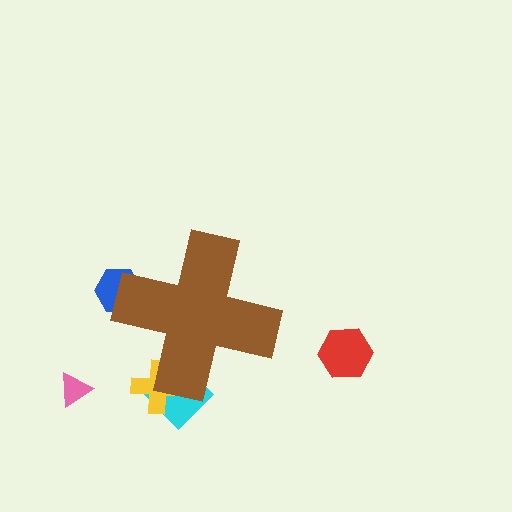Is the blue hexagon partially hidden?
Yes, the blue hexagon is partially hidden behind the brown cross.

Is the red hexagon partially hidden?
No, the red hexagon is fully visible.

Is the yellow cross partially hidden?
Yes, the yellow cross is partially hidden behind the brown cross.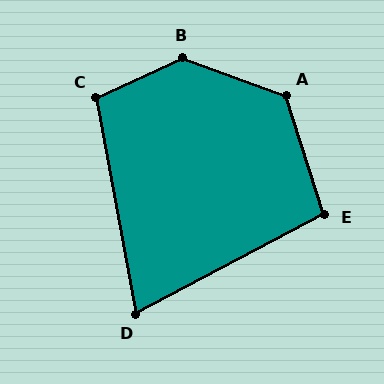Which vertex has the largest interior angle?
B, at approximately 135 degrees.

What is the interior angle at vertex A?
Approximately 128 degrees (obtuse).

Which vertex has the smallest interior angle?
D, at approximately 73 degrees.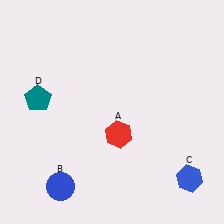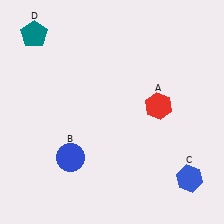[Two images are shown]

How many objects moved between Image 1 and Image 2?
3 objects moved between the two images.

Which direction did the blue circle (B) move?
The blue circle (B) moved up.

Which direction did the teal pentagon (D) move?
The teal pentagon (D) moved up.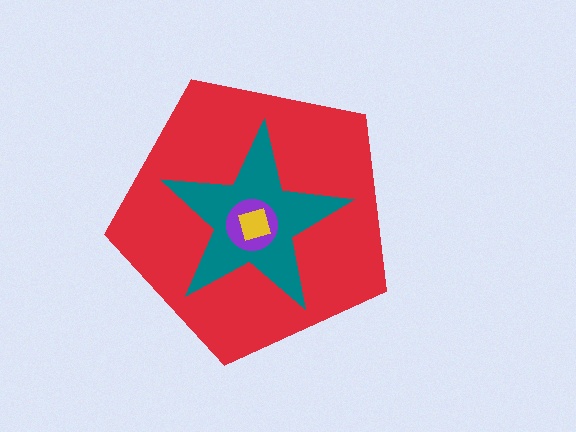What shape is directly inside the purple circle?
The yellow diamond.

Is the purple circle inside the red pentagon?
Yes.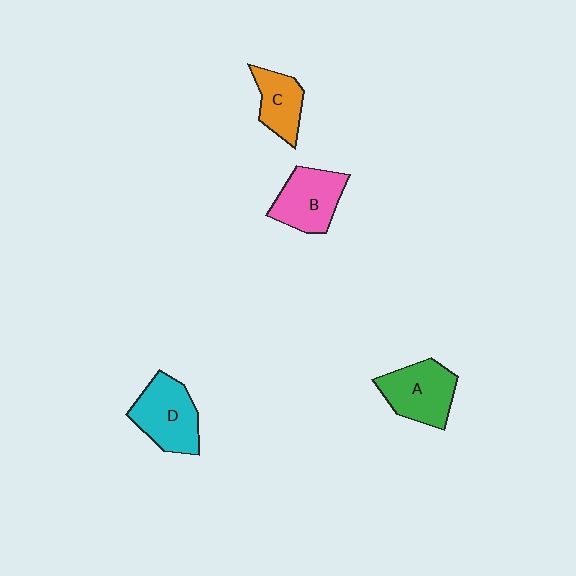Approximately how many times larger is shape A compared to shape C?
Approximately 1.4 times.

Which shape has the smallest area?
Shape C (orange).